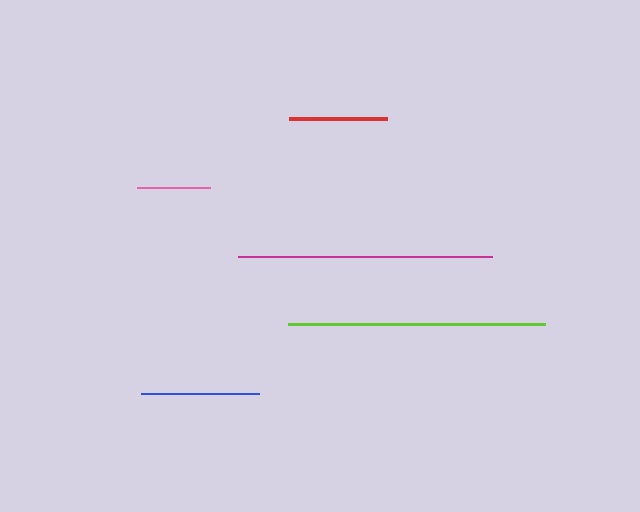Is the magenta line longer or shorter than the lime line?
The lime line is longer than the magenta line.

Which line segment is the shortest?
The pink line is the shortest at approximately 73 pixels.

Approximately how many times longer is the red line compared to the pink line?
The red line is approximately 1.3 times the length of the pink line.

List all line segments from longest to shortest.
From longest to shortest: lime, magenta, blue, red, pink.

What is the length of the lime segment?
The lime segment is approximately 257 pixels long.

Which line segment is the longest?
The lime line is the longest at approximately 257 pixels.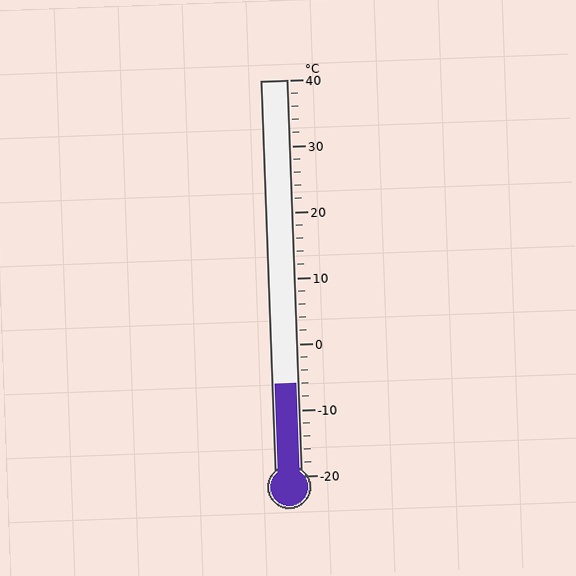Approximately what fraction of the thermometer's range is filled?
The thermometer is filled to approximately 25% of its range.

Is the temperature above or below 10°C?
The temperature is below 10°C.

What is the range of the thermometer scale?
The thermometer scale ranges from -20°C to 40°C.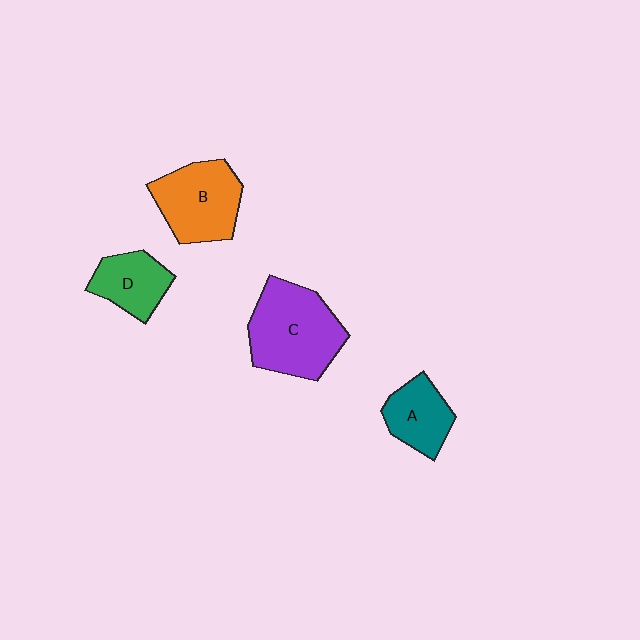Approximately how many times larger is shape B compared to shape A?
Approximately 1.5 times.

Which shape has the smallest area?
Shape D (green).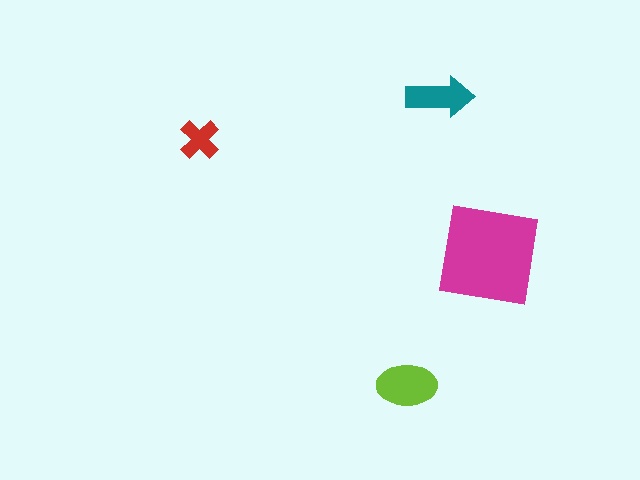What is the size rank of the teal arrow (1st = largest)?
3rd.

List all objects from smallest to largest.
The red cross, the teal arrow, the lime ellipse, the magenta square.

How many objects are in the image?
There are 4 objects in the image.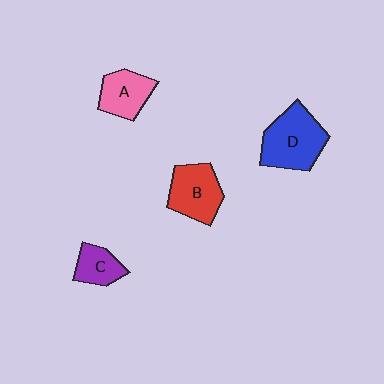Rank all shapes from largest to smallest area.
From largest to smallest: D (blue), B (red), A (pink), C (purple).